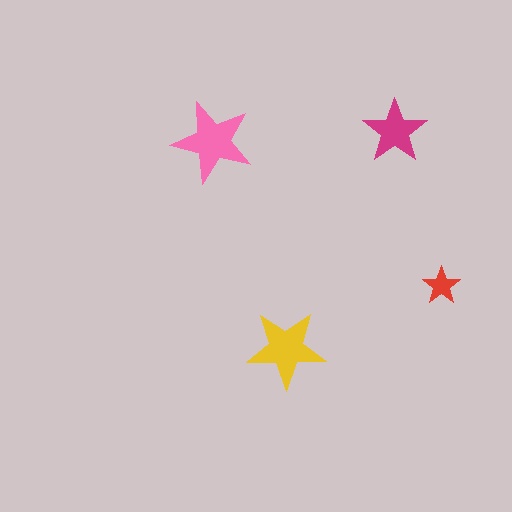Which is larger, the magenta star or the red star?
The magenta one.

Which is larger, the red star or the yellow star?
The yellow one.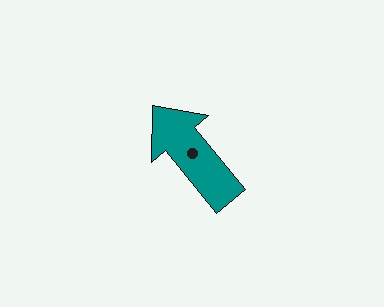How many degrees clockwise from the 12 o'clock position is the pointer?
Approximately 321 degrees.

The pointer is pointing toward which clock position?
Roughly 11 o'clock.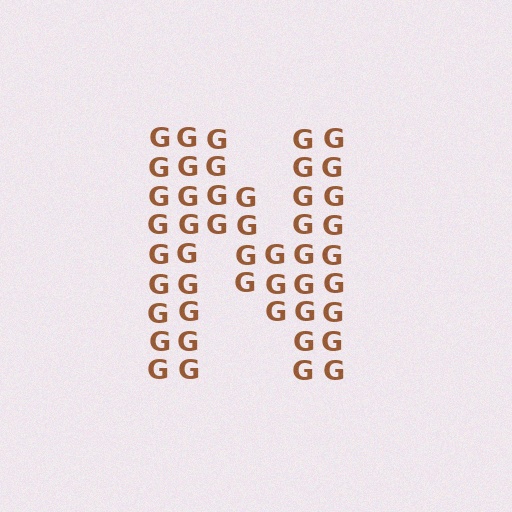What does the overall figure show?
The overall figure shows the letter N.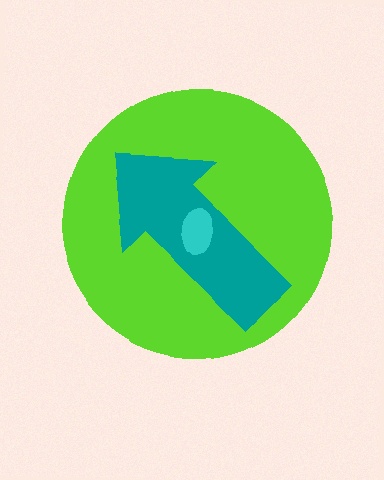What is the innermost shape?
The cyan ellipse.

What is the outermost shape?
The lime circle.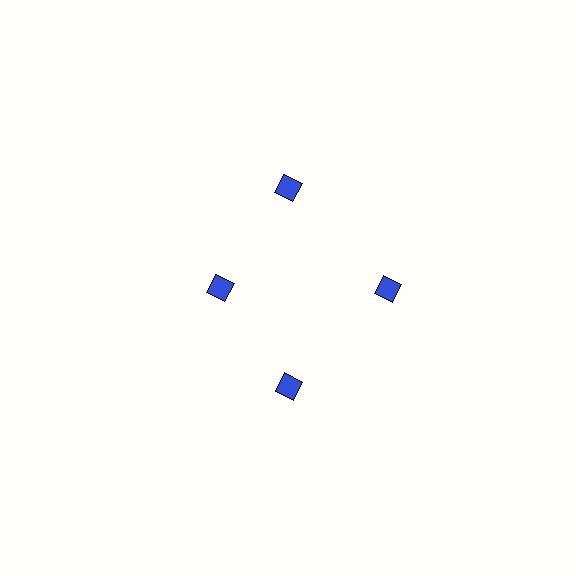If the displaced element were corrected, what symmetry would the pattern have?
It would have 4-fold rotational symmetry — the pattern would map onto itself every 90 degrees.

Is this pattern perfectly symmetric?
No. The 4 blue diamonds are arranged in a ring, but one element near the 9 o'clock position is pulled inward toward the center, breaking the 4-fold rotational symmetry.